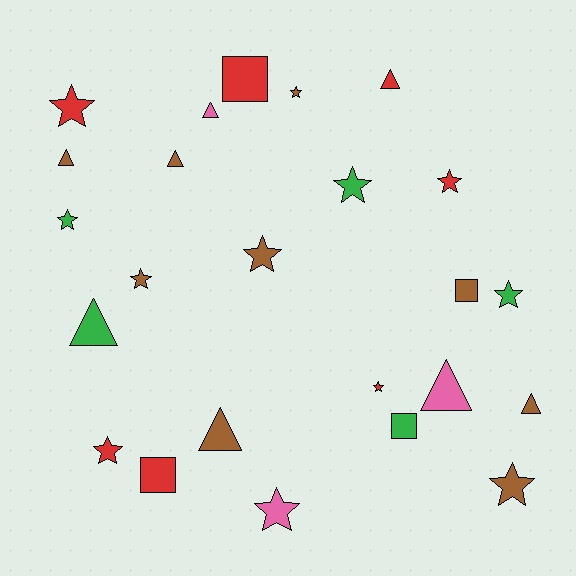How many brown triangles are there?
There are 4 brown triangles.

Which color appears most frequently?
Brown, with 9 objects.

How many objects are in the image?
There are 24 objects.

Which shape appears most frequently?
Star, with 12 objects.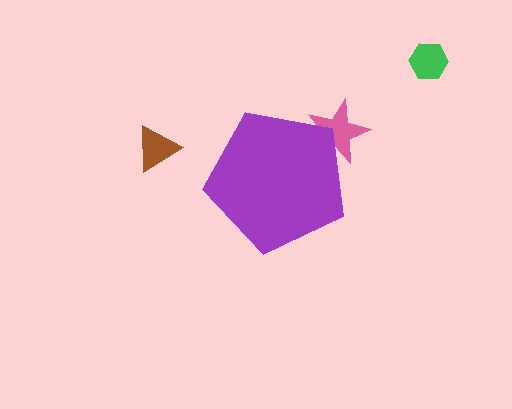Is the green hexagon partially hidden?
No, the green hexagon is fully visible.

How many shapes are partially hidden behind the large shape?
1 shape is partially hidden.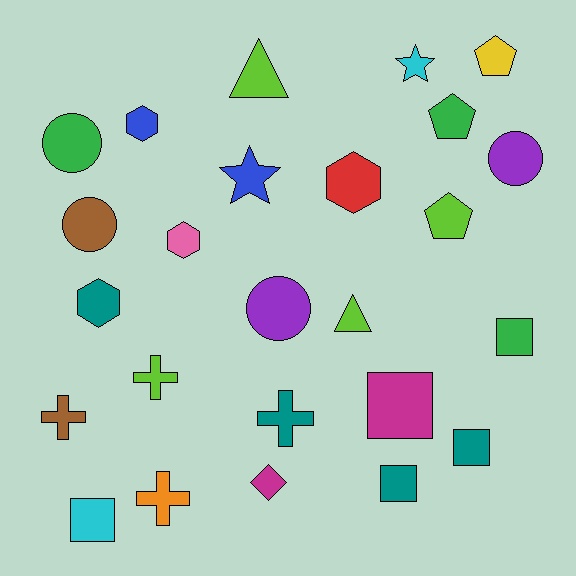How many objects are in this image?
There are 25 objects.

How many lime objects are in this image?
There are 4 lime objects.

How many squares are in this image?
There are 5 squares.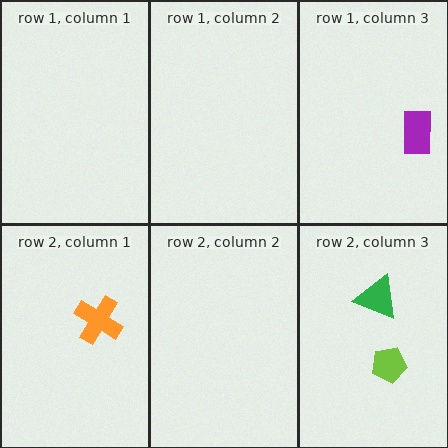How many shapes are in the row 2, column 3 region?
2.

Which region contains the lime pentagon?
The row 2, column 3 region.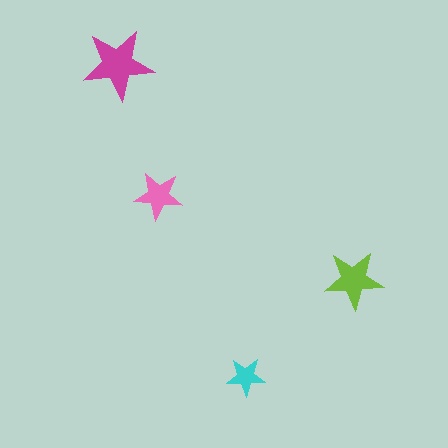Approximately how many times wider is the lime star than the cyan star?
About 1.5 times wider.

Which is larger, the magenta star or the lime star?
The magenta one.